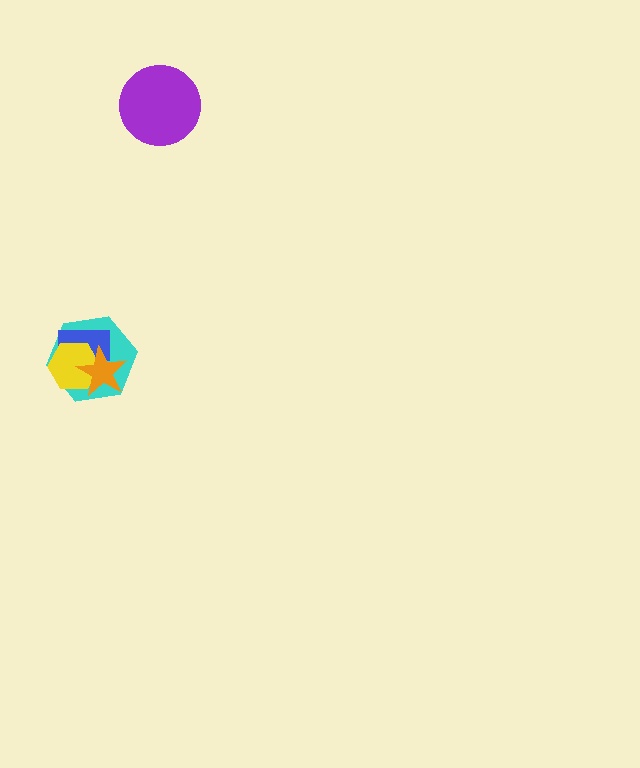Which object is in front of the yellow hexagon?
The orange star is in front of the yellow hexagon.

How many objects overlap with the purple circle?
0 objects overlap with the purple circle.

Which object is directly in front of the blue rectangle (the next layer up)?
The yellow hexagon is directly in front of the blue rectangle.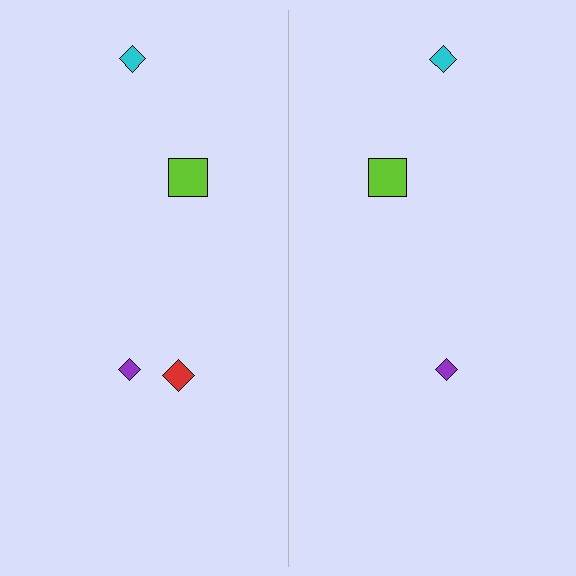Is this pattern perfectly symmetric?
No, the pattern is not perfectly symmetric. A red diamond is missing from the right side.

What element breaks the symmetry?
A red diamond is missing from the right side.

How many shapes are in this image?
There are 7 shapes in this image.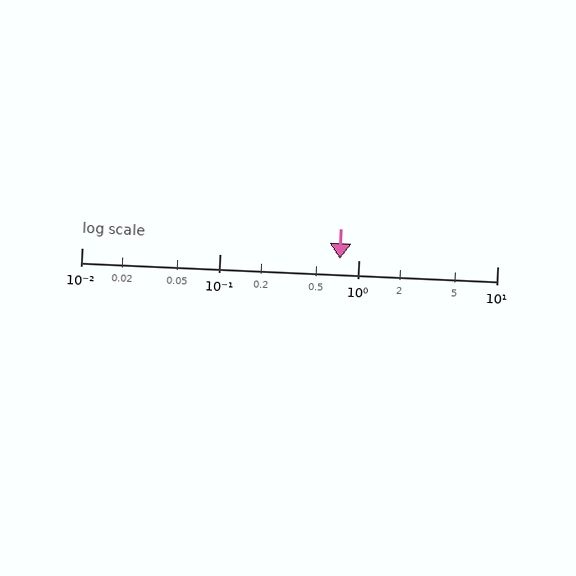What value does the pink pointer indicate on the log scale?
The pointer indicates approximately 0.73.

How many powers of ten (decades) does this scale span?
The scale spans 3 decades, from 0.01 to 10.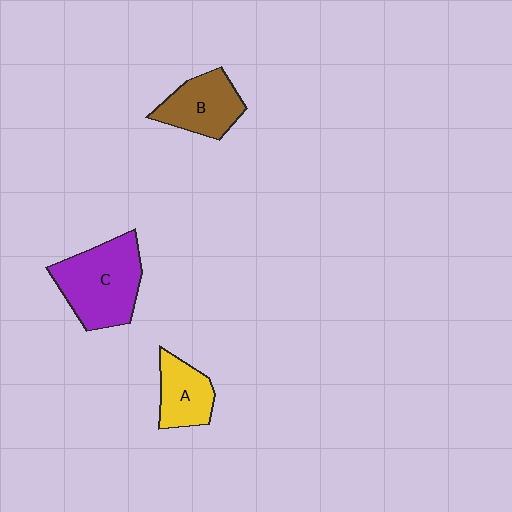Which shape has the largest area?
Shape C (purple).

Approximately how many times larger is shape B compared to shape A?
Approximately 1.2 times.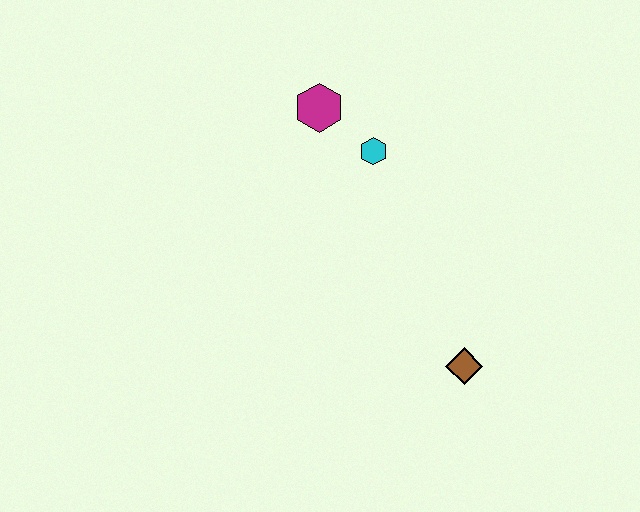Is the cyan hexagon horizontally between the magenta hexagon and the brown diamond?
Yes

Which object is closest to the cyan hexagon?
The magenta hexagon is closest to the cyan hexagon.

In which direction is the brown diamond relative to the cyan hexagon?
The brown diamond is below the cyan hexagon.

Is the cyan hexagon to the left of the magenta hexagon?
No